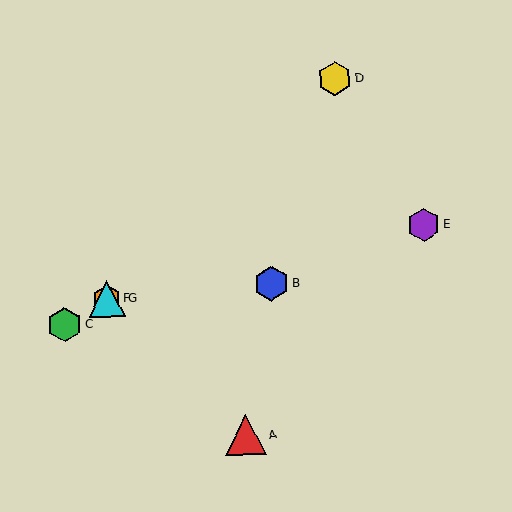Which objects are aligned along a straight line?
Objects C, F, G are aligned along a straight line.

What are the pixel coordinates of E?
Object E is at (424, 225).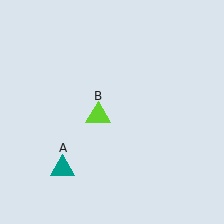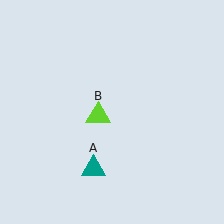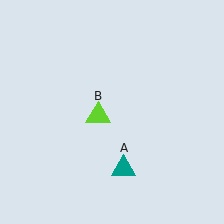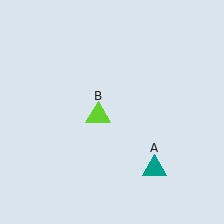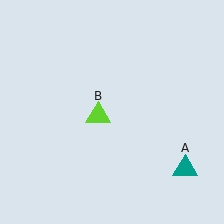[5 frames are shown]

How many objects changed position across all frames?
1 object changed position: teal triangle (object A).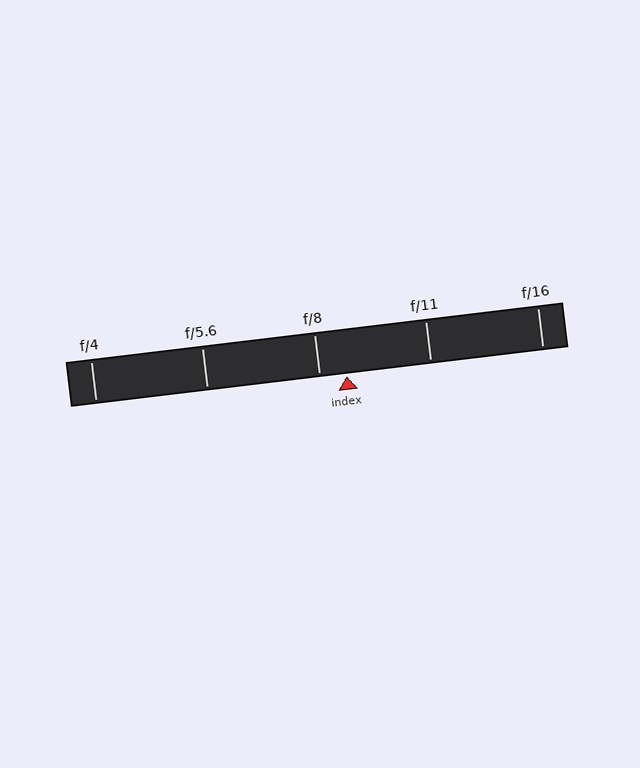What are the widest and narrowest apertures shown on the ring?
The widest aperture shown is f/4 and the narrowest is f/16.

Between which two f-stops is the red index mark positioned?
The index mark is between f/8 and f/11.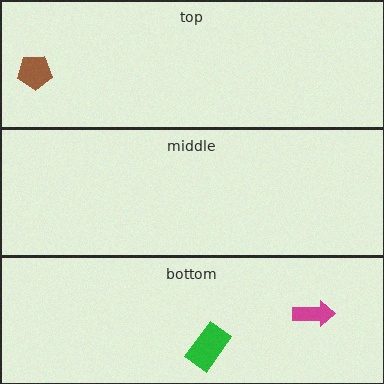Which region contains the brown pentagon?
The top region.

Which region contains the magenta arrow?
The bottom region.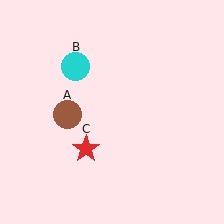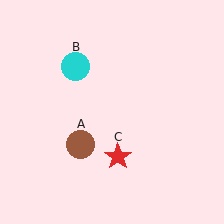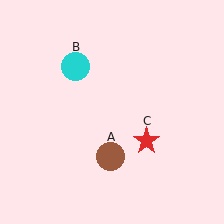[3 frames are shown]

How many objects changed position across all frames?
2 objects changed position: brown circle (object A), red star (object C).